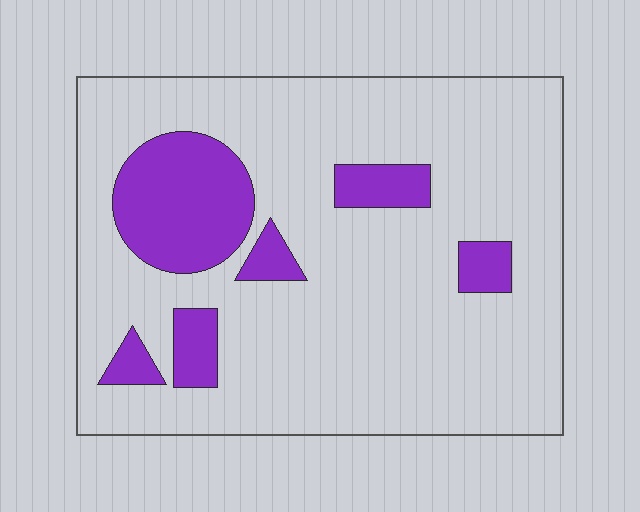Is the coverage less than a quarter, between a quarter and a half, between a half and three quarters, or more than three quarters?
Less than a quarter.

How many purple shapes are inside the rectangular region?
6.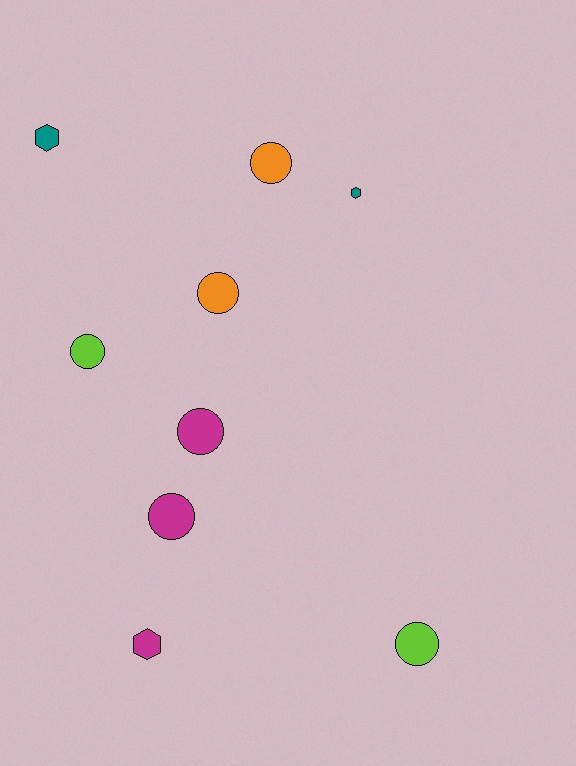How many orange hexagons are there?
There are no orange hexagons.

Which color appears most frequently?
Magenta, with 3 objects.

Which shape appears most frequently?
Circle, with 6 objects.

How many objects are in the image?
There are 9 objects.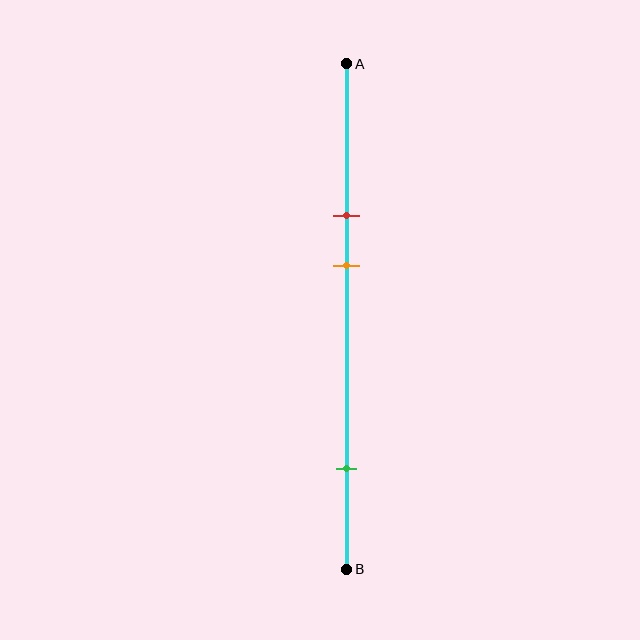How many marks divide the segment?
There are 3 marks dividing the segment.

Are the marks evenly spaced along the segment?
No, the marks are not evenly spaced.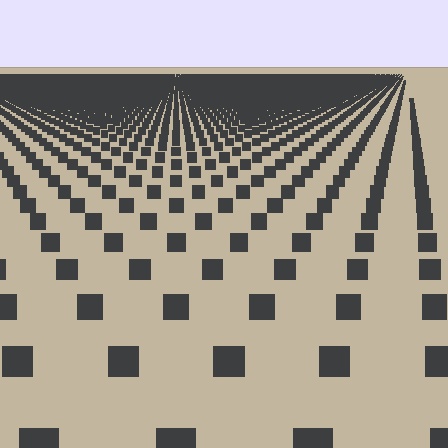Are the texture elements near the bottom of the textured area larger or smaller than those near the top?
Larger. Near the bottom, elements are closer to the viewer and appear at a bigger on-screen size.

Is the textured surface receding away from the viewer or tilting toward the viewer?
The surface is receding away from the viewer. Texture elements get smaller and denser toward the top.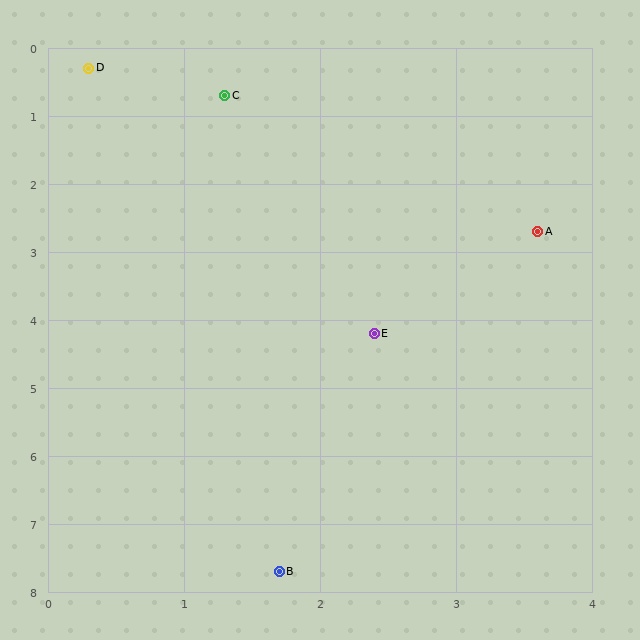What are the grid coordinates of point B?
Point B is at approximately (1.7, 7.7).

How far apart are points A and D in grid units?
Points A and D are about 4.1 grid units apart.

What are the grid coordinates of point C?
Point C is at approximately (1.3, 0.7).